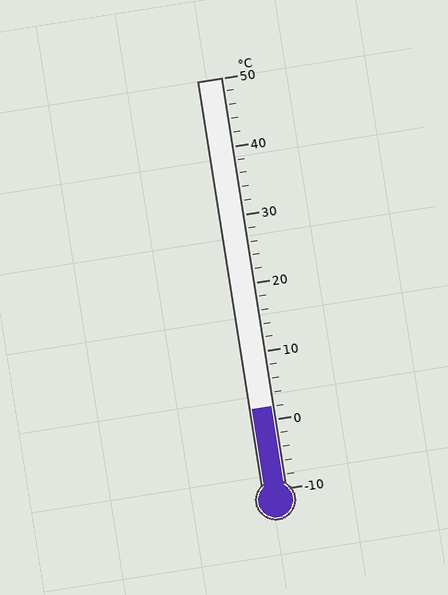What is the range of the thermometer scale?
The thermometer scale ranges from -10°C to 50°C.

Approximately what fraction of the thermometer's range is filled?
The thermometer is filled to approximately 20% of its range.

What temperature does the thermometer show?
The thermometer shows approximately 2°C.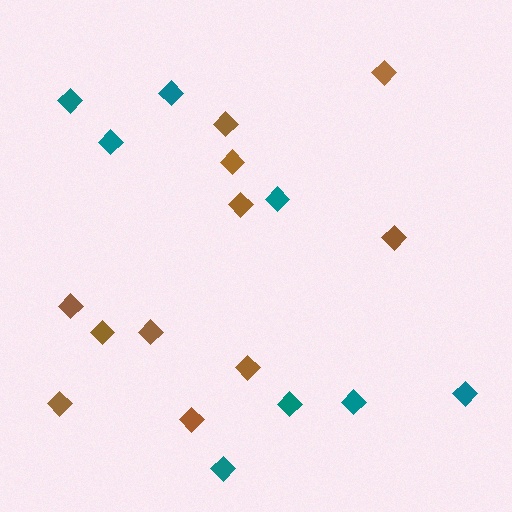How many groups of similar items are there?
There are 2 groups: one group of brown diamonds (11) and one group of teal diamonds (8).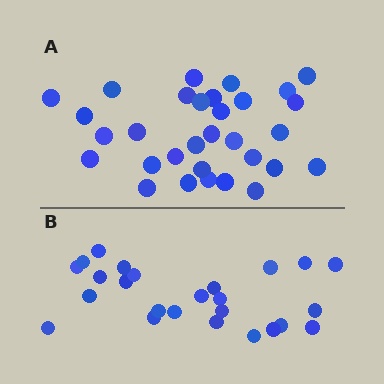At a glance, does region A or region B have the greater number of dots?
Region A (the top region) has more dots.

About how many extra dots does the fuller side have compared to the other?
Region A has about 6 more dots than region B.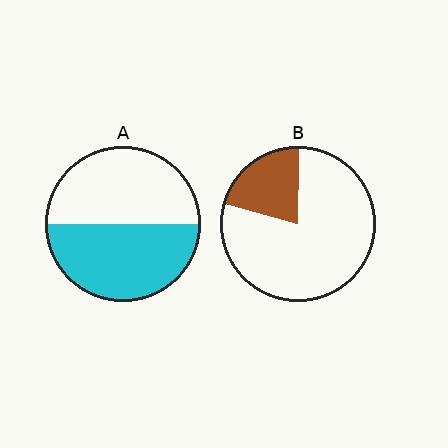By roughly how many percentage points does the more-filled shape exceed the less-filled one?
By roughly 30 percentage points (A over B).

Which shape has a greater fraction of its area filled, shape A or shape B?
Shape A.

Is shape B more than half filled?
No.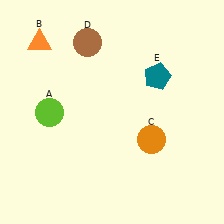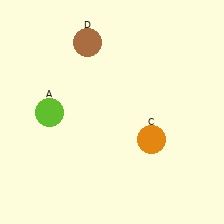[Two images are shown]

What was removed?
The teal pentagon (E), the orange triangle (B) were removed in Image 2.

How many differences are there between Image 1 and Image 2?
There are 2 differences between the two images.